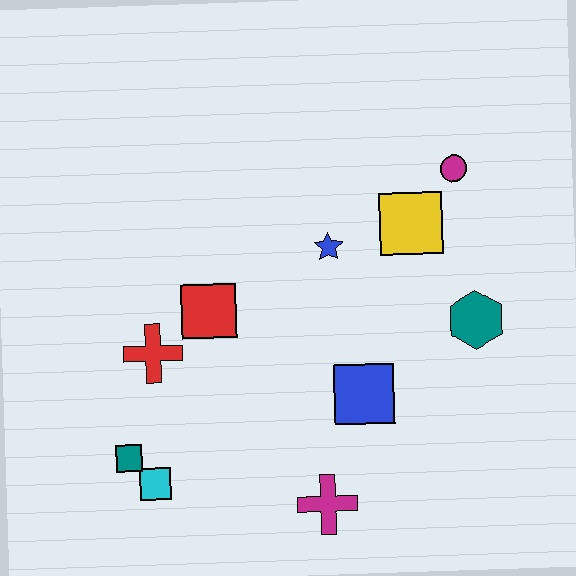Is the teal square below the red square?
Yes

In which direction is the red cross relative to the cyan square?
The red cross is above the cyan square.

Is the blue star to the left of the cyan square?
No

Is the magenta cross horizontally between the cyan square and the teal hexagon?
Yes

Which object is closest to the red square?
The red cross is closest to the red square.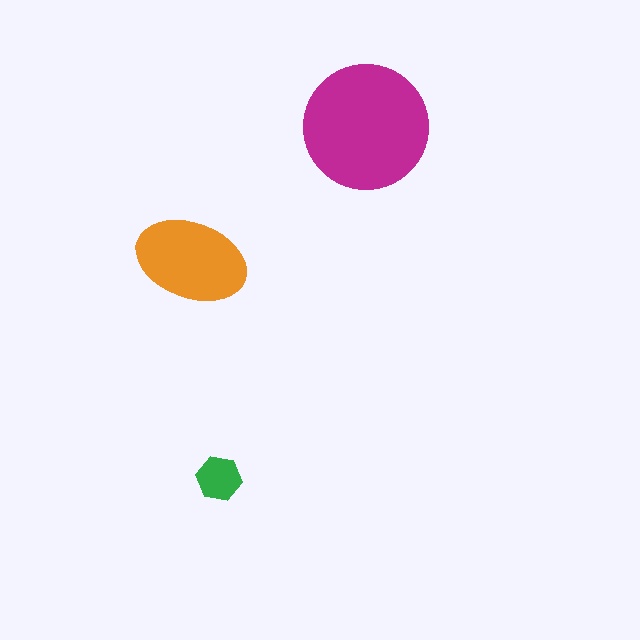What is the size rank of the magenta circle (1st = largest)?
1st.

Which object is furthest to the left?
The orange ellipse is leftmost.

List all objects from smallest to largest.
The green hexagon, the orange ellipse, the magenta circle.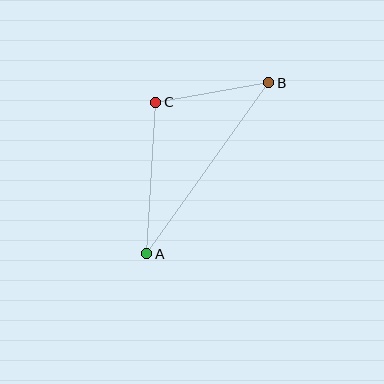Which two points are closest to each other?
Points B and C are closest to each other.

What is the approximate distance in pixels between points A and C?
The distance between A and C is approximately 152 pixels.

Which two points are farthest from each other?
Points A and B are farthest from each other.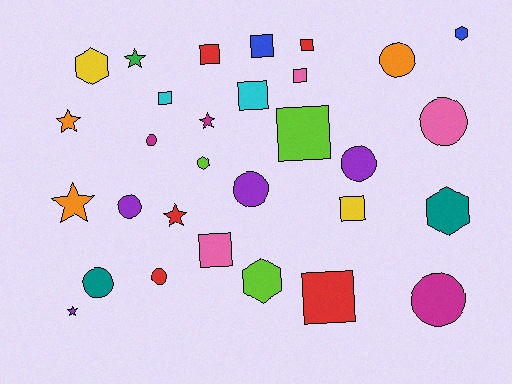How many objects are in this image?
There are 30 objects.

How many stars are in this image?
There are 6 stars.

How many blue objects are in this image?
There are 2 blue objects.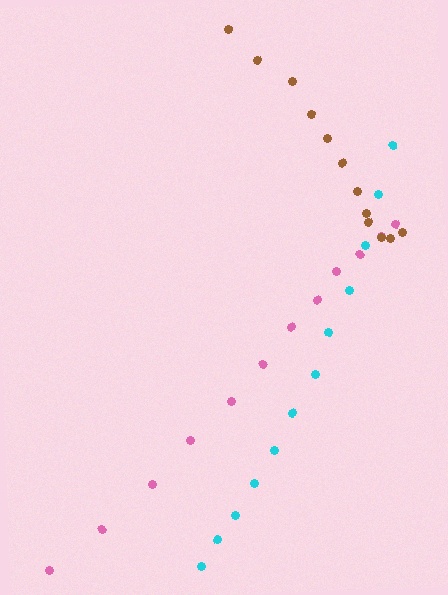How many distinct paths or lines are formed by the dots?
There are 3 distinct paths.